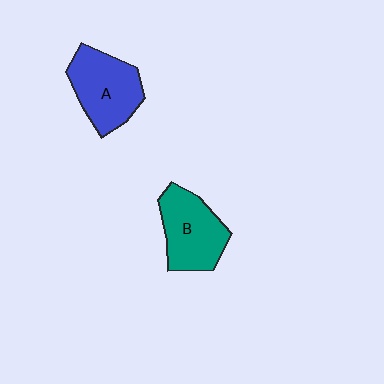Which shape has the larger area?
Shape A (blue).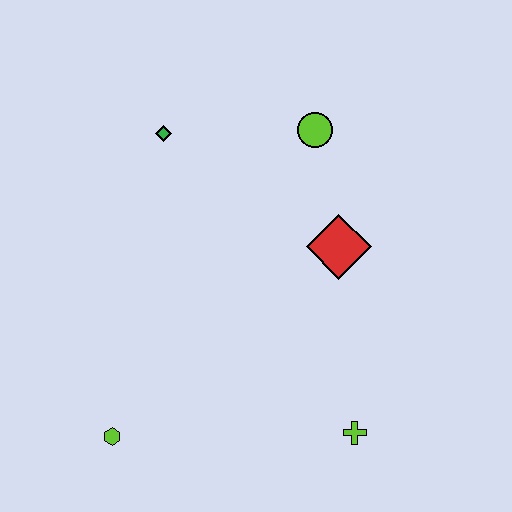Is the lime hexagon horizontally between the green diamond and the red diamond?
No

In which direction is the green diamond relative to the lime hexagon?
The green diamond is above the lime hexagon.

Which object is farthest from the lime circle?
The lime hexagon is farthest from the lime circle.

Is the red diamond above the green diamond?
No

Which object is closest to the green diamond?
The lime circle is closest to the green diamond.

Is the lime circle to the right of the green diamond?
Yes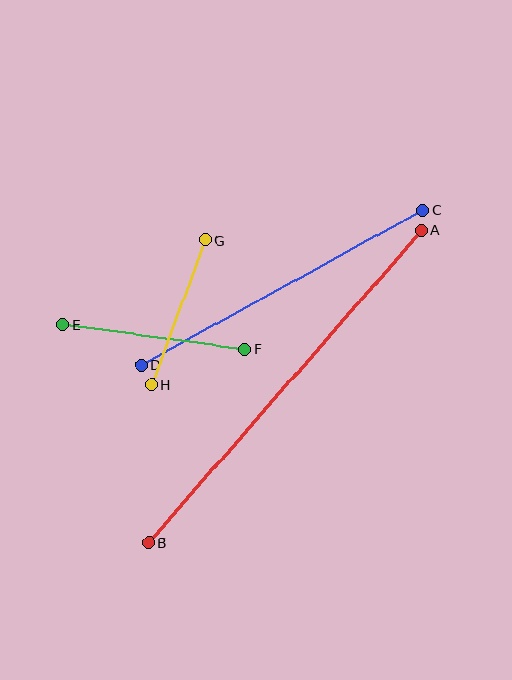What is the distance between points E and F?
The distance is approximately 184 pixels.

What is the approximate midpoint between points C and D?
The midpoint is at approximately (282, 287) pixels.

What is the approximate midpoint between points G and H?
The midpoint is at approximately (179, 312) pixels.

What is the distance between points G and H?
The distance is approximately 154 pixels.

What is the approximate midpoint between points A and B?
The midpoint is at approximately (285, 387) pixels.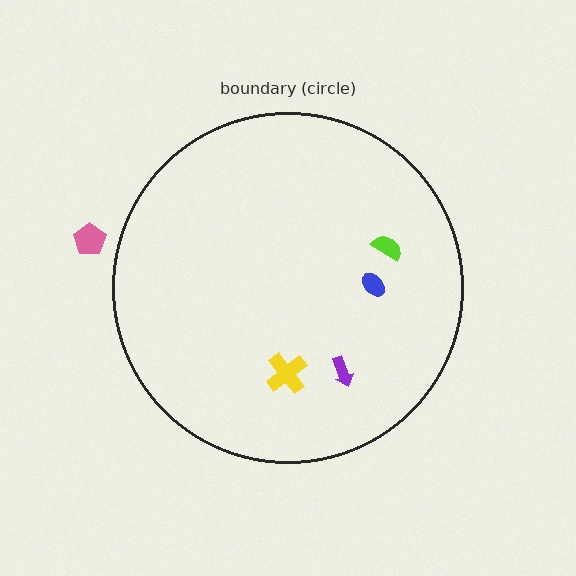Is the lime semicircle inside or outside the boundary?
Inside.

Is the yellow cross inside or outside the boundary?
Inside.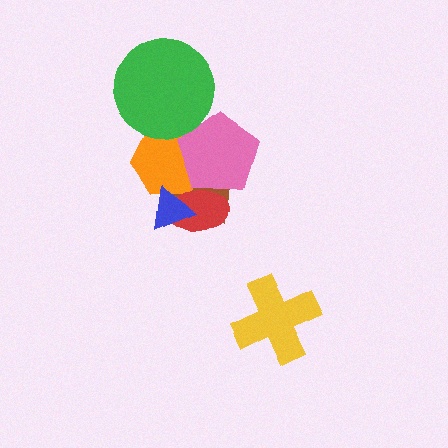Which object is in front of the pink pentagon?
The red ellipse is in front of the pink pentagon.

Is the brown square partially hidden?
Yes, it is partially covered by another shape.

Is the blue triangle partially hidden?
No, no other shape covers it.